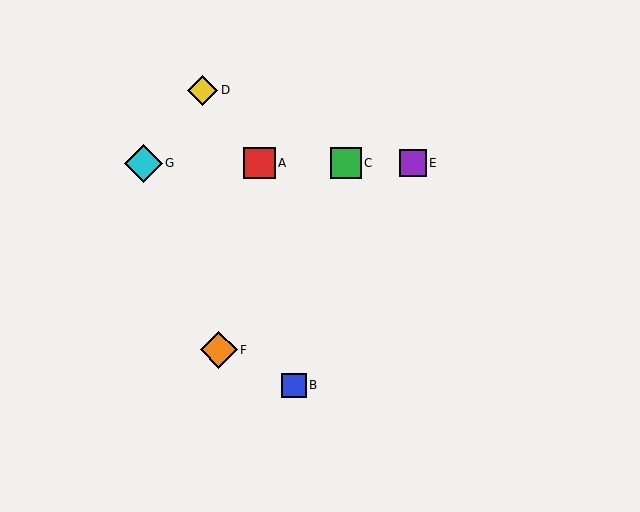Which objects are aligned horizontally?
Objects A, C, E, G are aligned horizontally.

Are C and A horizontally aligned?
Yes, both are at y≈163.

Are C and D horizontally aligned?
No, C is at y≈163 and D is at y≈90.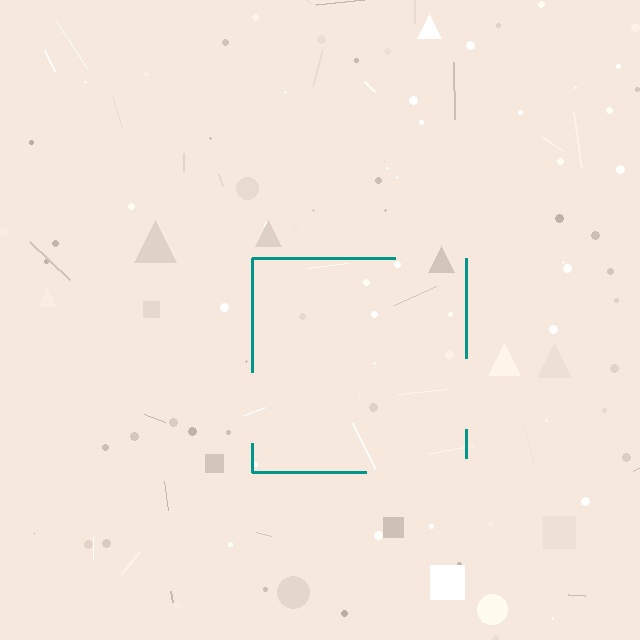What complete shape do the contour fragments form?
The contour fragments form a square.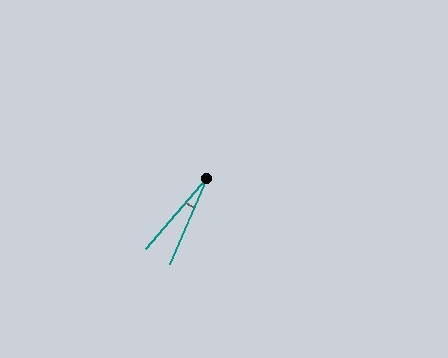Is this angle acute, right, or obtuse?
It is acute.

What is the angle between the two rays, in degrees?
Approximately 17 degrees.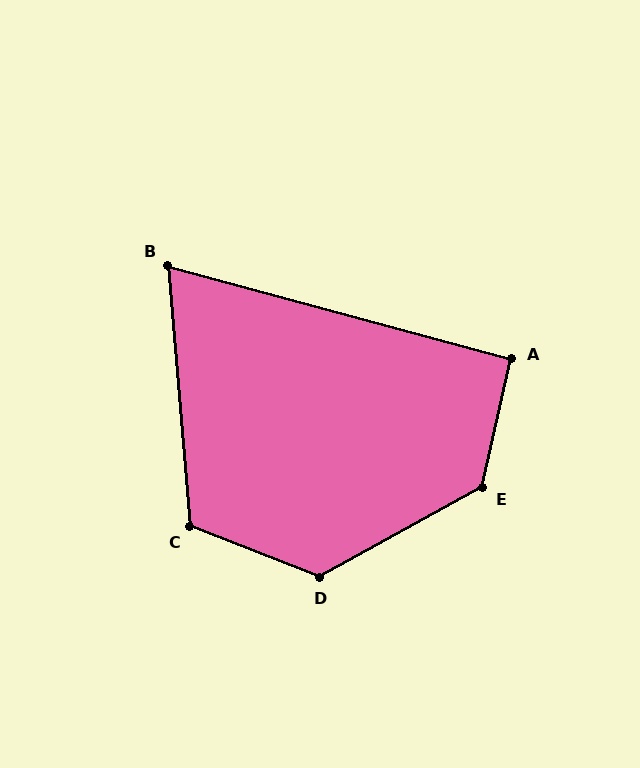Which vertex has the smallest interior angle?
B, at approximately 70 degrees.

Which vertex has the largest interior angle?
E, at approximately 131 degrees.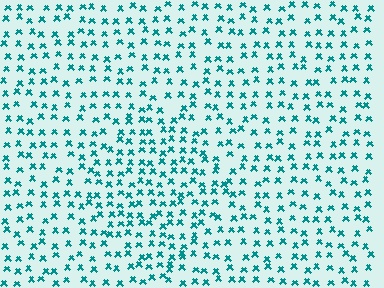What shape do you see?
I see a diamond.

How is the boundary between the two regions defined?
The boundary is defined by a change in element density (approximately 1.4x ratio). All elements are the same color, size, and shape.